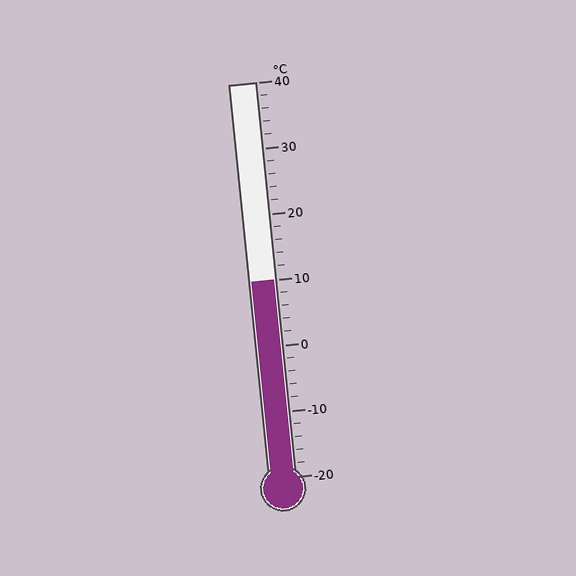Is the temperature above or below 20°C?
The temperature is below 20°C.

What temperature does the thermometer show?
The thermometer shows approximately 10°C.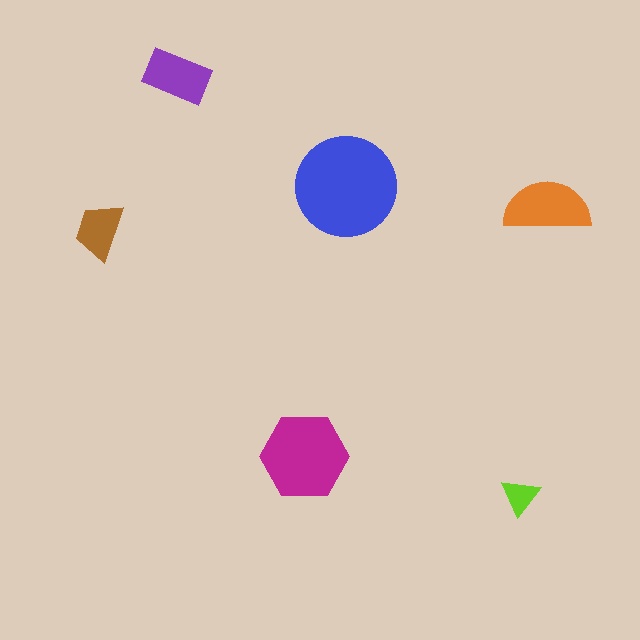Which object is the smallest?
The lime triangle.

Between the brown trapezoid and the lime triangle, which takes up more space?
The brown trapezoid.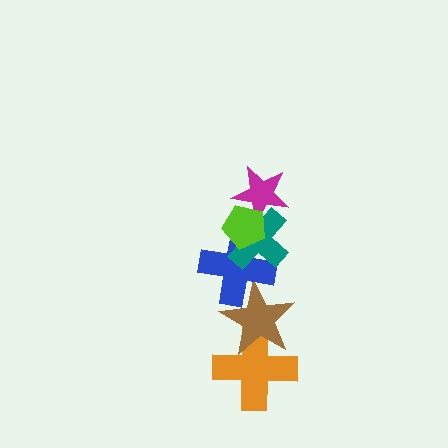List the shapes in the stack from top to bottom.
From top to bottom: the lime pentagon, the magenta star, the teal cross, the blue cross, the brown star, the orange cross.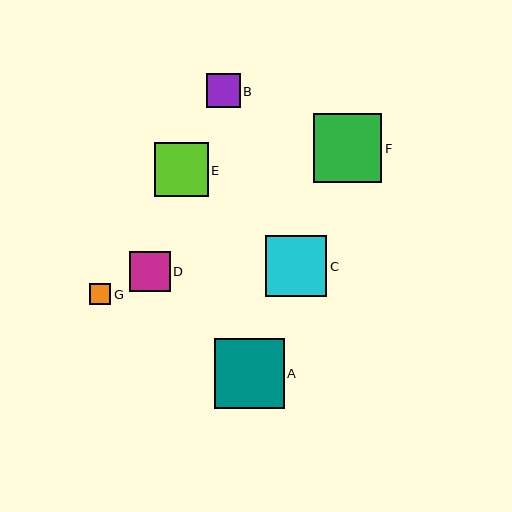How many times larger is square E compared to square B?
Square E is approximately 1.6 times the size of square B.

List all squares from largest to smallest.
From largest to smallest: A, F, C, E, D, B, G.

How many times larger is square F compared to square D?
Square F is approximately 1.7 times the size of square D.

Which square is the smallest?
Square G is the smallest with a size of approximately 21 pixels.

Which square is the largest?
Square A is the largest with a size of approximately 70 pixels.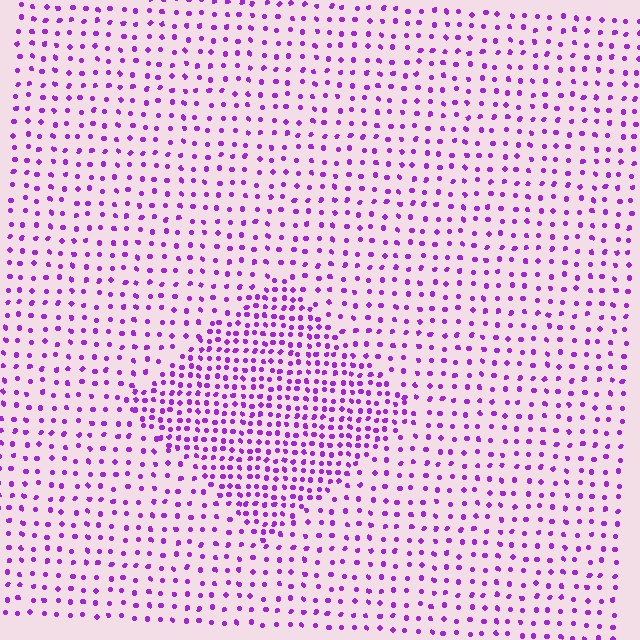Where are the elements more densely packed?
The elements are more densely packed inside the diamond boundary.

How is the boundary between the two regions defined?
The boundary is defined by a change in element density (approximately 2.1x ratio). All elements are the same color, size, and shape.